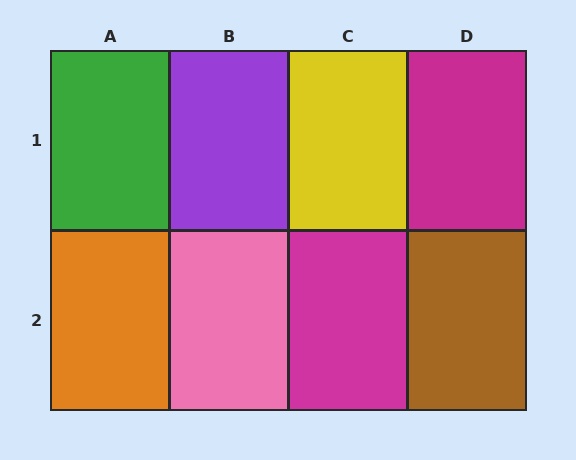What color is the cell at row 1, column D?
Magenta.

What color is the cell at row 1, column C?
Yellow.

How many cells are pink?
1 cell is pink.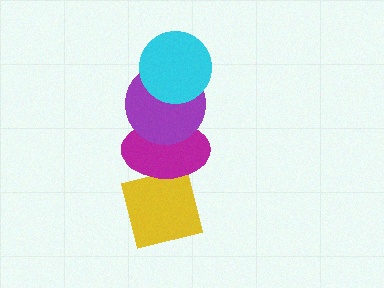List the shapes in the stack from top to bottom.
From top to bottom: the cyan circle, the purple circle, the magenta ellipse, the yellow square.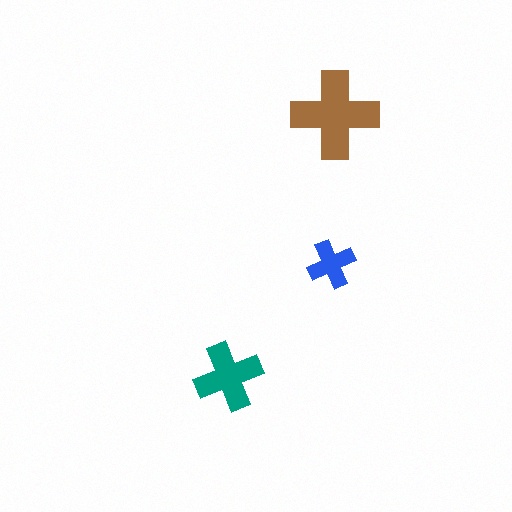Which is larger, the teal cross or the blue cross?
The teal one.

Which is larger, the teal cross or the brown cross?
The brown one.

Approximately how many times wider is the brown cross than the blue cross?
About 2 times wider.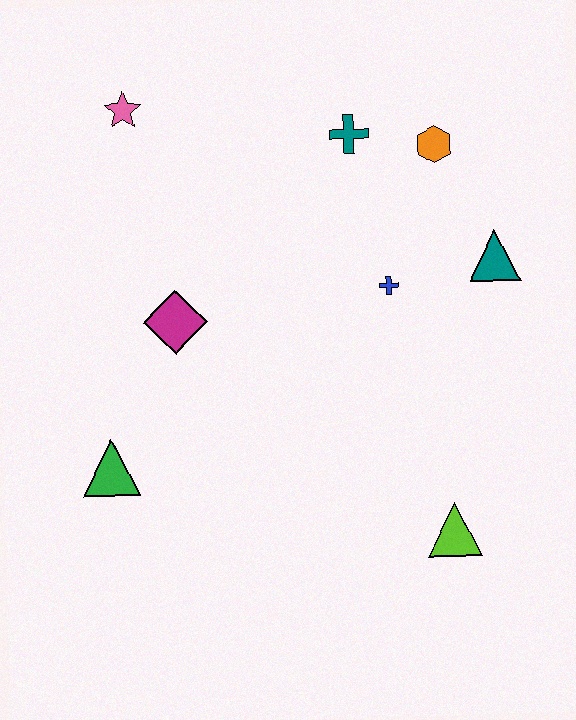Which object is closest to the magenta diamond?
The green triangle is closest to the magenta diamond.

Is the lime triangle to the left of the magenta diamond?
No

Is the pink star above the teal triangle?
Yes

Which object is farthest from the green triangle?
The orange hexagon is farthest from the green triangle.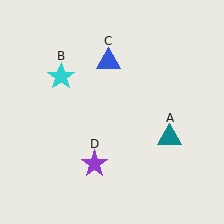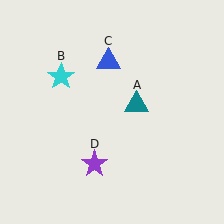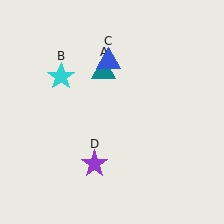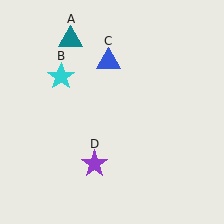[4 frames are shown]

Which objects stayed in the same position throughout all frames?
Cyan star (object B) and blue triangle (object C) and purple star (object D) remained stationary.